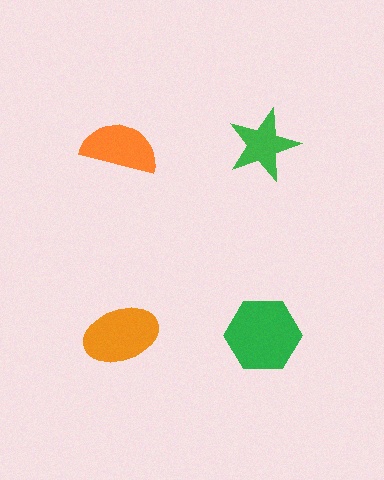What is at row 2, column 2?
A green hexagon.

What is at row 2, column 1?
An orange ellipse.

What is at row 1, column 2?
A green star.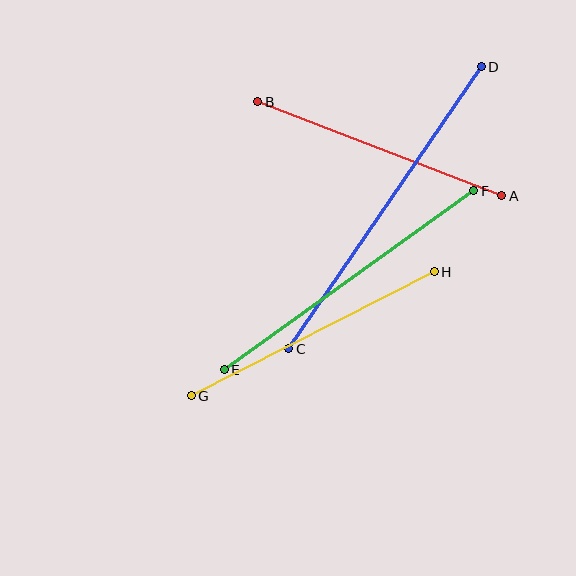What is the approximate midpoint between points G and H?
The midpoint is at approximately (313, 334) pixels.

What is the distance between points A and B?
The distance is approximately 262 pixels.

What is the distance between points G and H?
The distance is approximately 273 pixels.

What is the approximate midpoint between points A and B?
The midpoint is at approximately (380, 149) pixels.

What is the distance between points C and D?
The distance is approximately 341 pixels.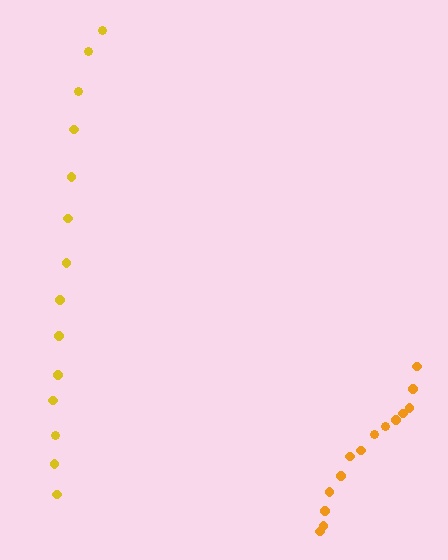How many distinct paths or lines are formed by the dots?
There are 2 distinct paths.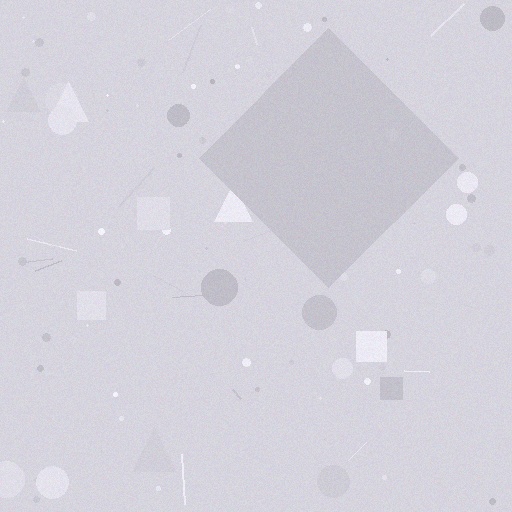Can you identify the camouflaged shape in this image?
The camouflaged shape is a diamond.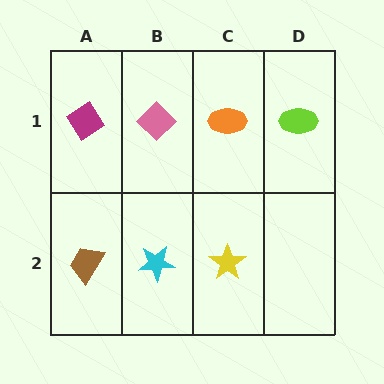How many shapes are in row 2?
3 shapes.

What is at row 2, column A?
A brown trapezoid.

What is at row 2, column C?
A yellow star.